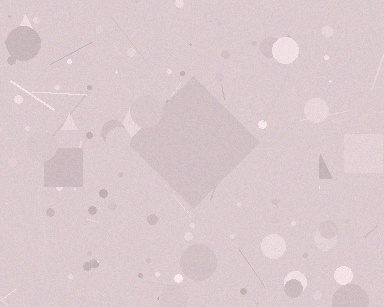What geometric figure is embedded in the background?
A diamond is embedded in the background.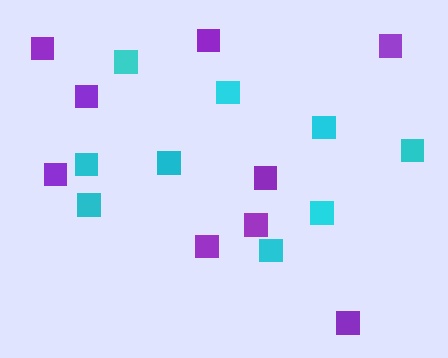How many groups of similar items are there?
There are 2 groups: one group of purple squares (9) and one group of cyan squares (9).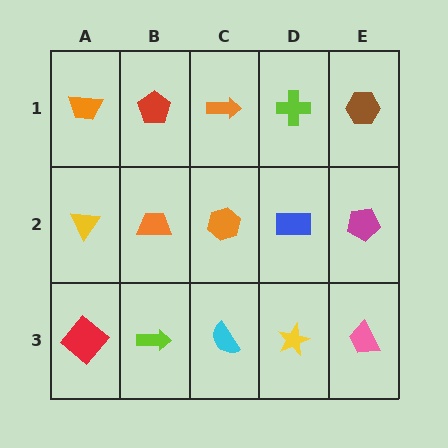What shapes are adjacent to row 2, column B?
A red pentagon (row 1, column B), a lime arrow (row 3, column B), a yellow triangle (row 2, column A), an orange hexagon (row 2, column C).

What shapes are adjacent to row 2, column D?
A lime cross (row 1, column D), a yellow star (row 3, column D), an orange hexagon (row 2, column C), a magenta pentagon (row 2, column E).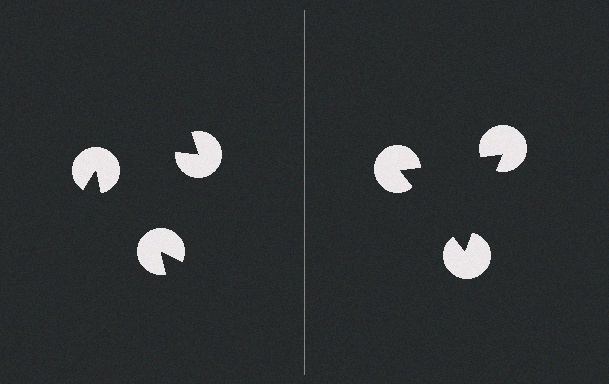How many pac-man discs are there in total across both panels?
6 — 3 on each side.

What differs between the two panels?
The pac-man discs are positioned identically on both sides; only the wedge orientations differ. On the right they align to a triangle; on the left they are misaligned.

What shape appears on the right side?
An illusory triangle.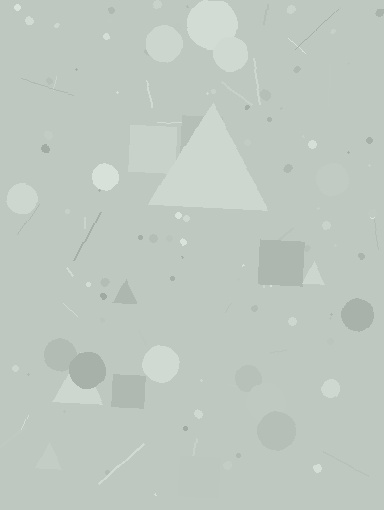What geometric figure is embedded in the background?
A triangle is embedded in the background.